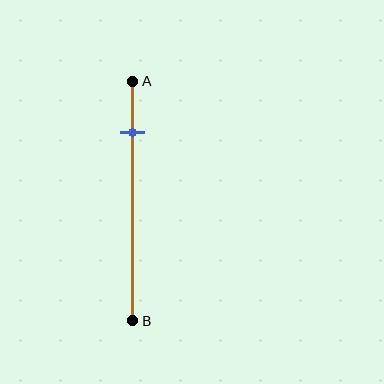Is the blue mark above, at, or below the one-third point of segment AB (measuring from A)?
The blue mark is above the one-third point of segment AB.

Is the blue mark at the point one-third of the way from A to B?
No, the mark is at about 20% from A, not at the 33% one-third point.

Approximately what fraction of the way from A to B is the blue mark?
The blue mark is approximately 20% of the way from A to B.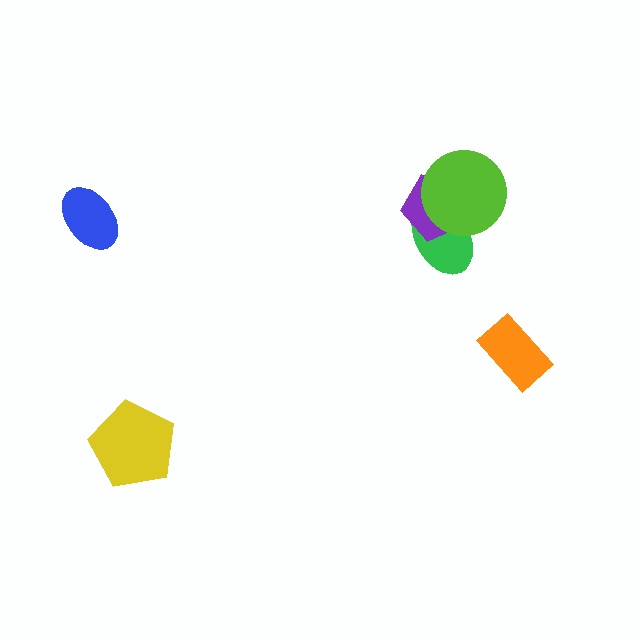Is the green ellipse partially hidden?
Yes, it is partially covered by another shape.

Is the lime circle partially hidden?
No, no other shape covers it.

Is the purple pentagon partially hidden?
Yes, it is partially covered by another shape.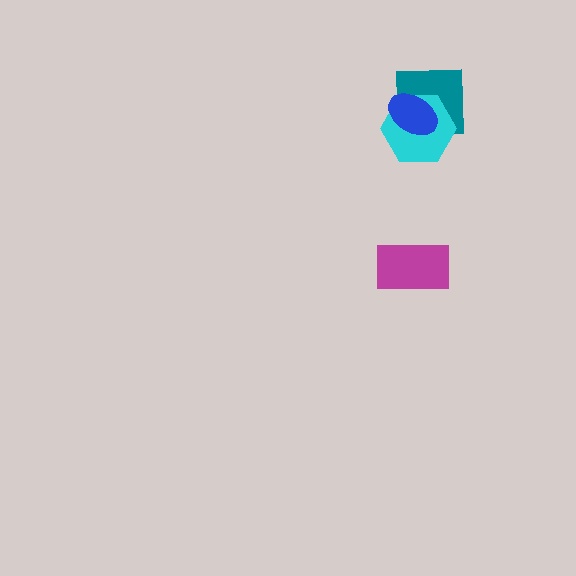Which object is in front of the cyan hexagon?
The blue ellipse is in front of the cyan hexagon.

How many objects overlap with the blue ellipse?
2 objects overlap with the blue ellipse.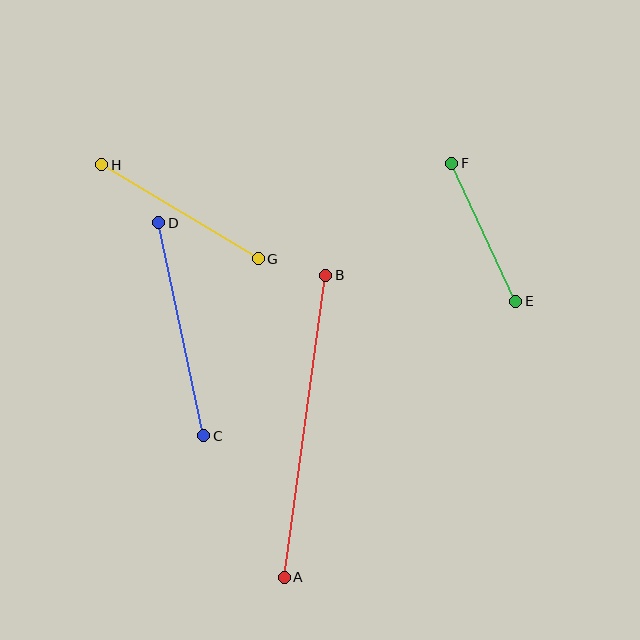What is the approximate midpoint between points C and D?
The midpoint is at approximately (181, 329) pixels.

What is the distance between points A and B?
The distance is approximately 305 pixels.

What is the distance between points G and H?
The distance is approximately 183 pixels.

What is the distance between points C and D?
The distance is approximately 218 pixels.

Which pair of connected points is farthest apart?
Points A and B are farthest apart.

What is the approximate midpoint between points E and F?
The midpoint is at approximately (484, 232) pixels.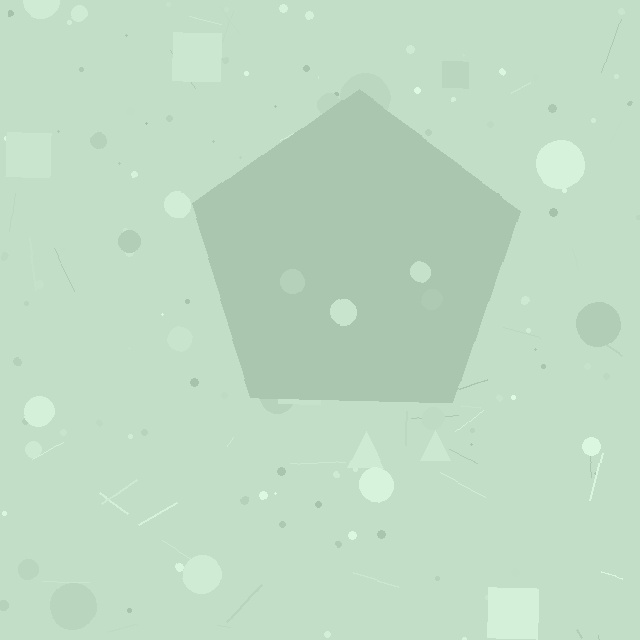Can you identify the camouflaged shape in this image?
The camouflaged shape is a pentagon.